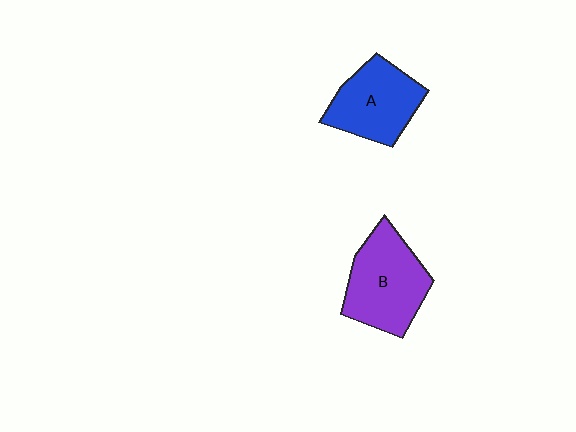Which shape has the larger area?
Shape B (purple).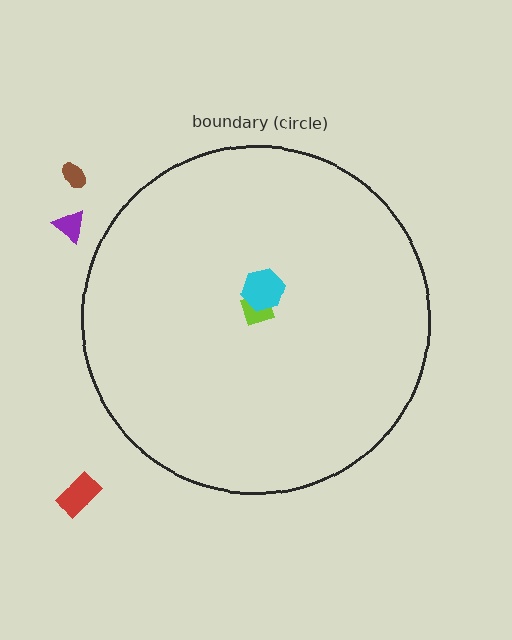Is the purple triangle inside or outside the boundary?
Outside.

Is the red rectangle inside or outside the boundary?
Outside.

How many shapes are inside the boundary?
2 inside, 3 outside.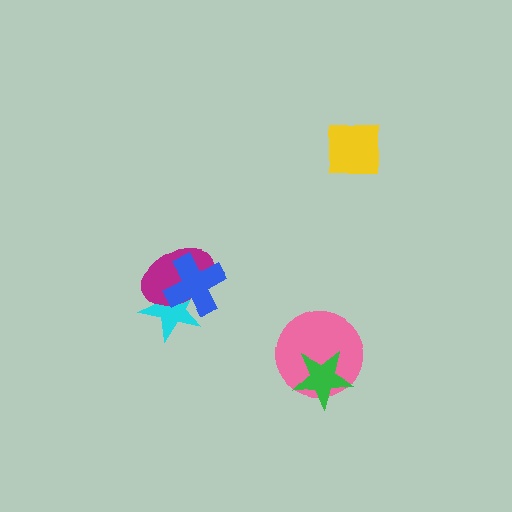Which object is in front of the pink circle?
The green star is in front of the pink circle.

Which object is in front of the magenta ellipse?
The blue cross is in front of the magenta ellipse.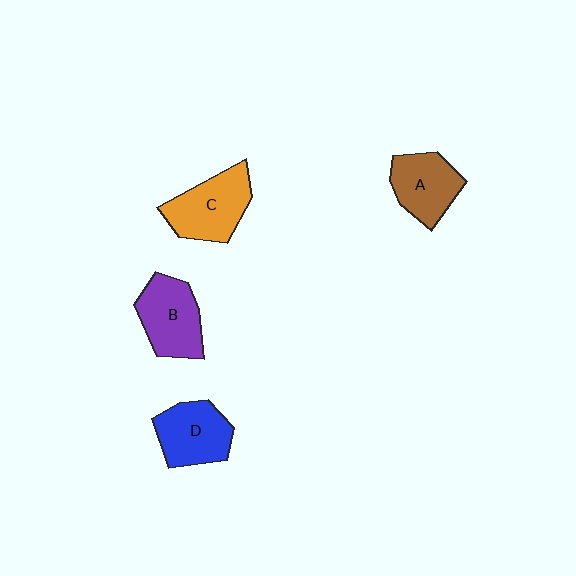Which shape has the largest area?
Shape C (orange).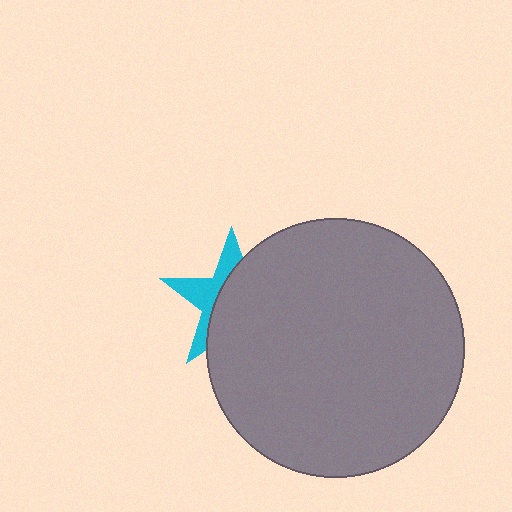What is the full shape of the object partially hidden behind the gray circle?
The partially hidden object is a cyan star.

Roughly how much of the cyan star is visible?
A small part of it is visible (roughly 37%).